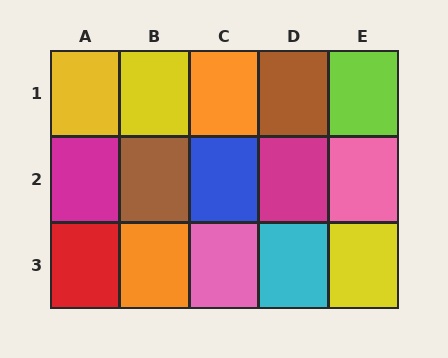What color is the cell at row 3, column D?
Cyan.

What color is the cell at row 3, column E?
Yellow.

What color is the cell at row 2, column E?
Pink.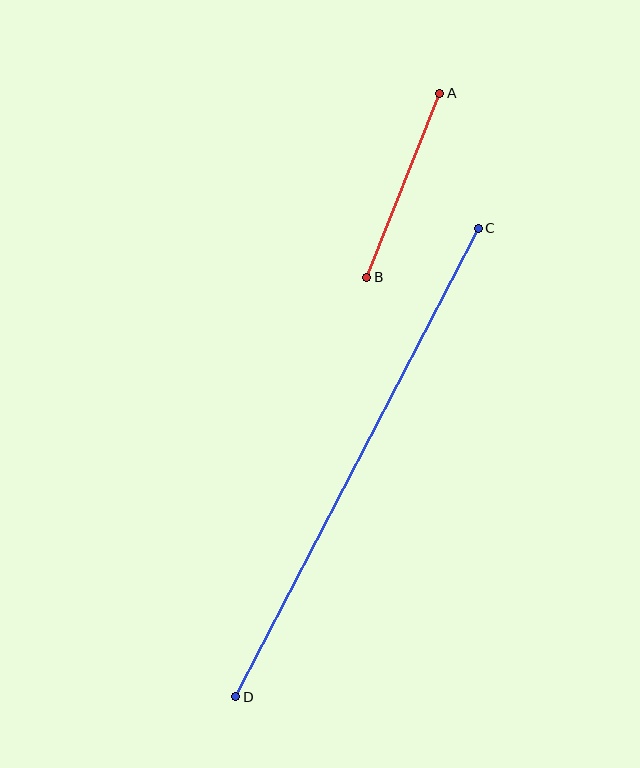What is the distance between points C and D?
The distance is approximately 527 pixels.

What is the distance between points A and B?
The distance is approximately 198 pixels.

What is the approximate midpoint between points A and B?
The midpoint is at approximately (403, 185) pixels.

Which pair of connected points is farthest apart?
Points C and D are farthest apart.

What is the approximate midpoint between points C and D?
The midpoint is at approximately (357, 463) pixels.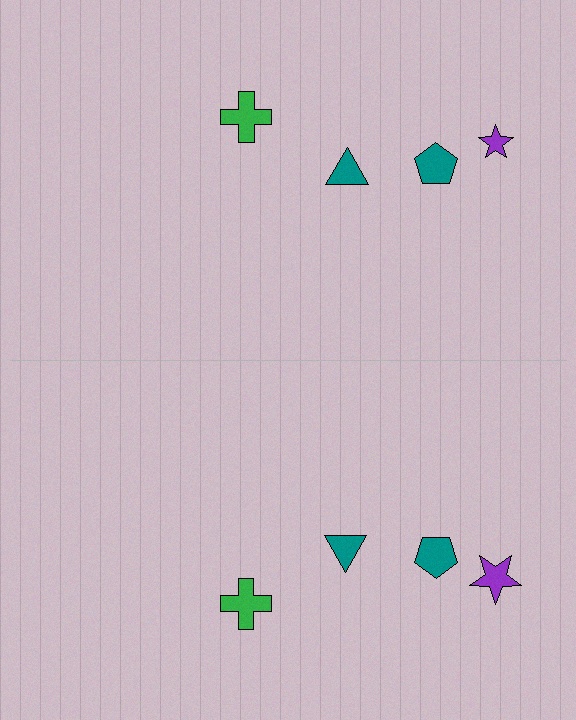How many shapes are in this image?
There are 8 shapes in this image.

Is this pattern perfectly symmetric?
No, the pattern is not perfectly symmetric. The purple star on the bottom side has a different size than its mirror counterpart.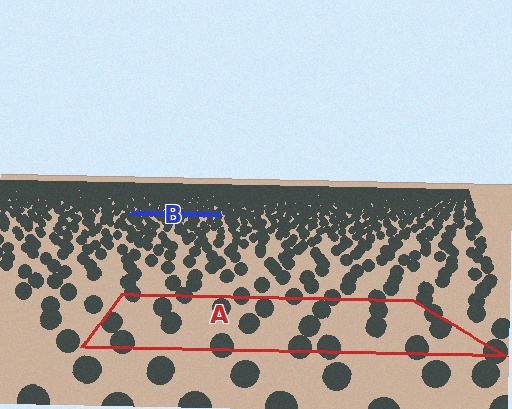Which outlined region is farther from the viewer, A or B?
Region B is farther from the viewer — the texture elements inside it appear smaller and more densely packed.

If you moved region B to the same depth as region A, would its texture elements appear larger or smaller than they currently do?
They would appear larger. At a closer depth, the same texture elements are projected at a bigger on-screen size.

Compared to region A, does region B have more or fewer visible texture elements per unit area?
Region B has more texture elements per unit area — they are packed more densely because it is farther away.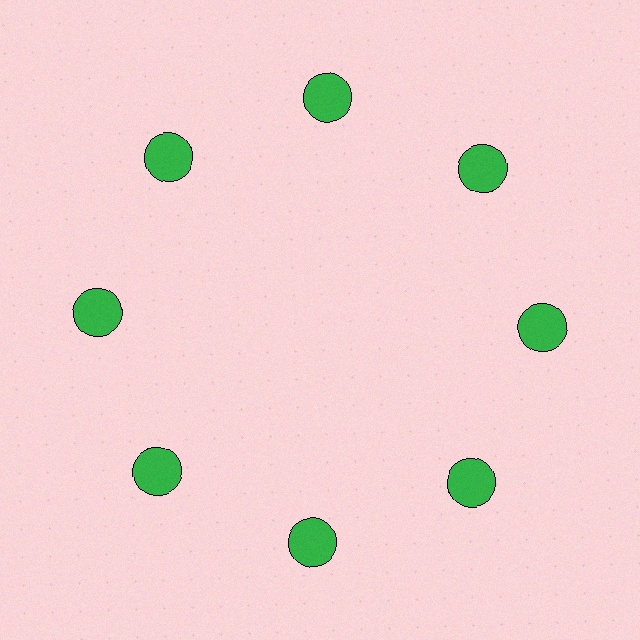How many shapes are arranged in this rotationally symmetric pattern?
There are 8 shapes, arranged in 8 groups of 1.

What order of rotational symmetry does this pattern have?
This pattern has 8-fold rotational symmetry.